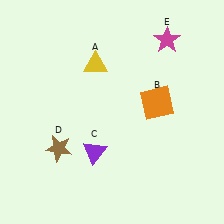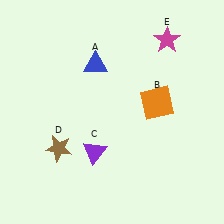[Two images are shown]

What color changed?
The triangle (A) changed from yellow in Image 1 to blue in Image 2.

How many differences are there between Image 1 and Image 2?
There is 1 difference between the two images.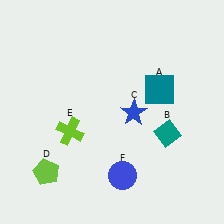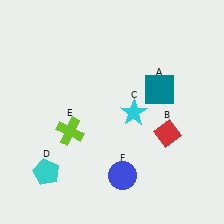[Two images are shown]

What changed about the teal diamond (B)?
In Image 1, B is teal. In Image 2, it changed to red.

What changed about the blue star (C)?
In Image 1, C is blue. In Image 2, it changed to cyan.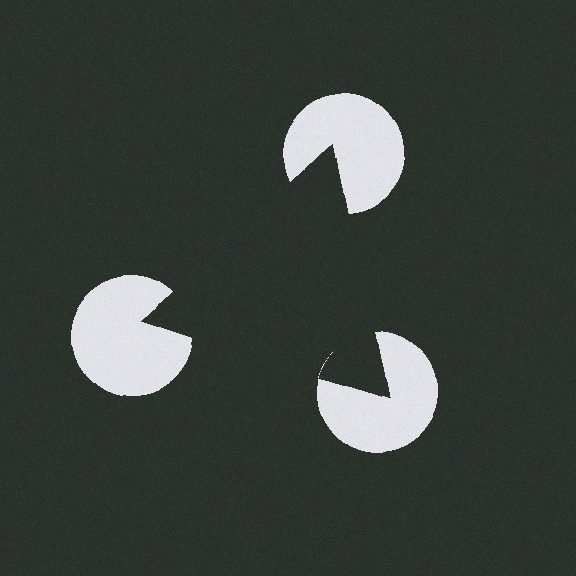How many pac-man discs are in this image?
There are 3 — one at each vertex of the illusory triangle.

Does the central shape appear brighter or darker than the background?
It typically appears slightly darker than the background, even though no actual brightness change is drawn.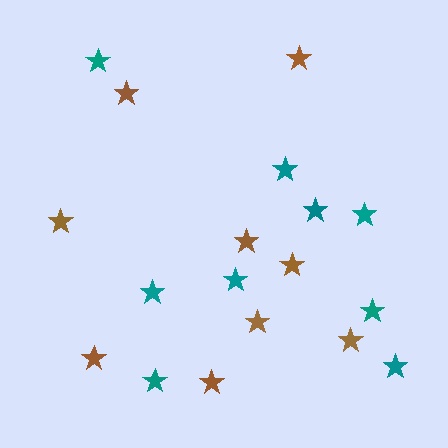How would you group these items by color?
There are 2 groups: one group of teal stars (9) and one group of brown stars (9).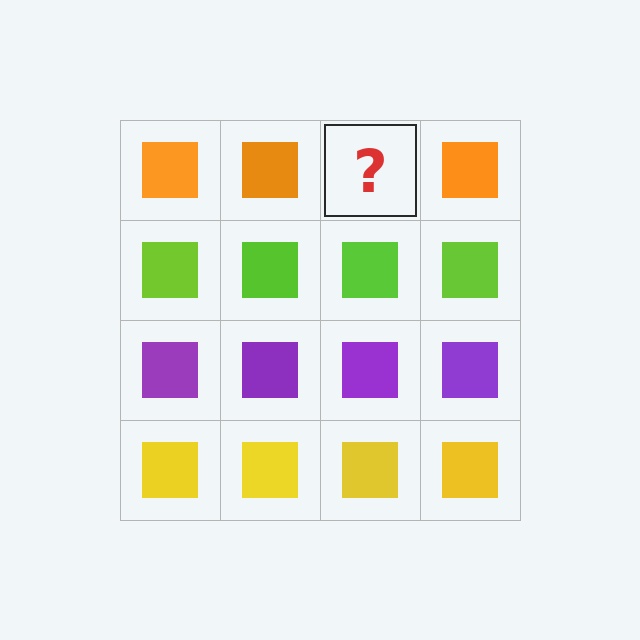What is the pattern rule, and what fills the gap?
The rule is that each row has a consistent color. The gap should be filled with an orange square.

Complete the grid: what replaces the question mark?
The question mark should be replaced with an orange square.